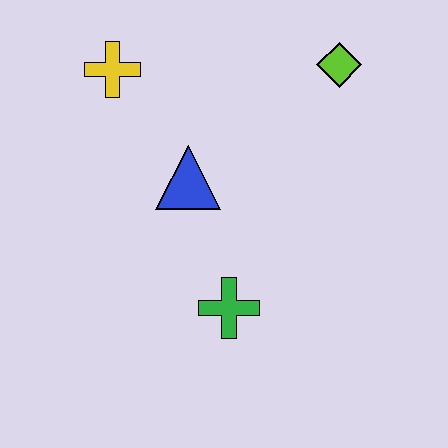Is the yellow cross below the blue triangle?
No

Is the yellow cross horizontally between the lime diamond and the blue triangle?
No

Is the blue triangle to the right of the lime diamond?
No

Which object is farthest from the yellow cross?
The green cross is farthest from the yellow cross.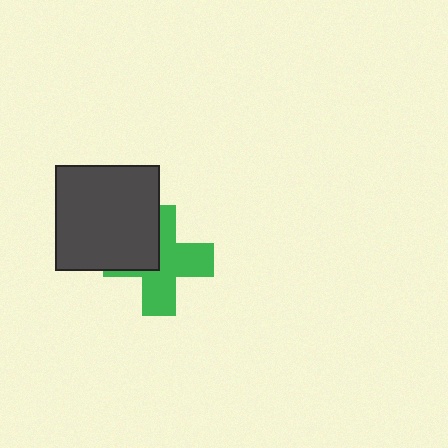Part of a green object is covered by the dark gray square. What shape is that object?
It is a cross.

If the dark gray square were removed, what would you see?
You would see the complete green cross.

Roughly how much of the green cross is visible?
About half of it is visible (roughly 64%).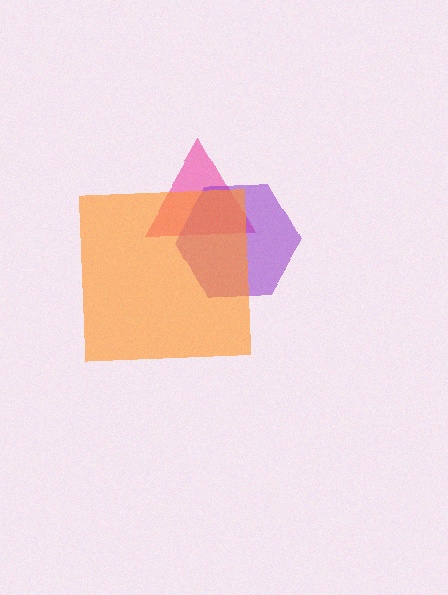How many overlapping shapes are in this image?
There are 3 overlapping shapes in the image.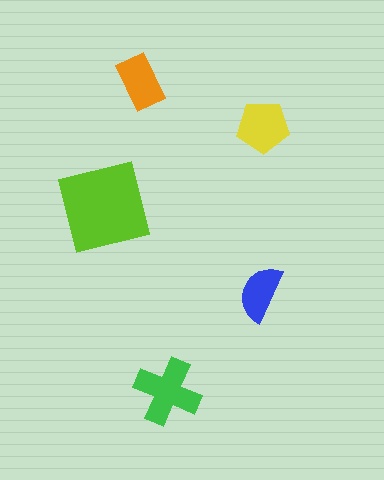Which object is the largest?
The lime square.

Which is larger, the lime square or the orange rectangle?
The lime square.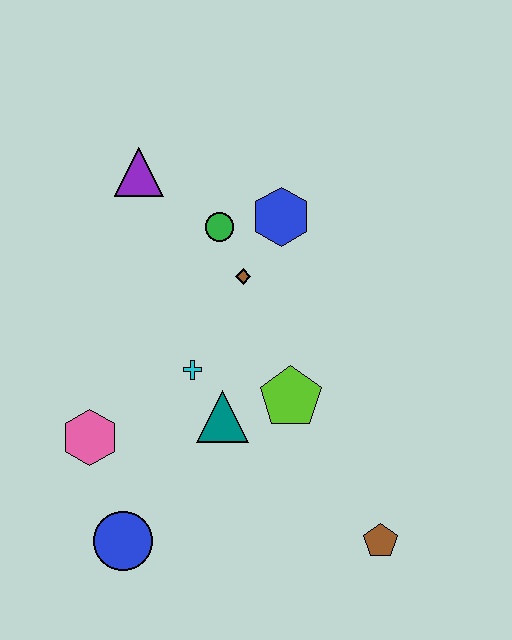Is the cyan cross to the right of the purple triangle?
Yes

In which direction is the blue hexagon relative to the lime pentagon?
The blue hexagon is above the lime pentagon.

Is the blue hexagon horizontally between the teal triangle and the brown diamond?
No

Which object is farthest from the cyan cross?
The brown pentagon is farthest from the cyan cross.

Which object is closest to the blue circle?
The pink hexagon is closest to the blue circle.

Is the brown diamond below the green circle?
Yes